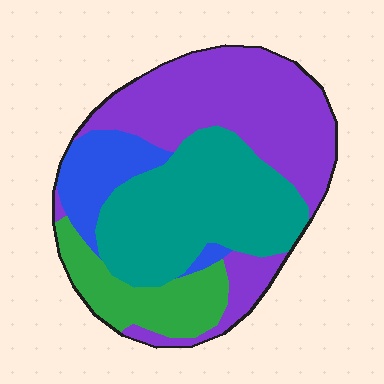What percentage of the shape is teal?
Teal covers around 35% of the shape.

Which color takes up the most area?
Purple, at roughly 40%.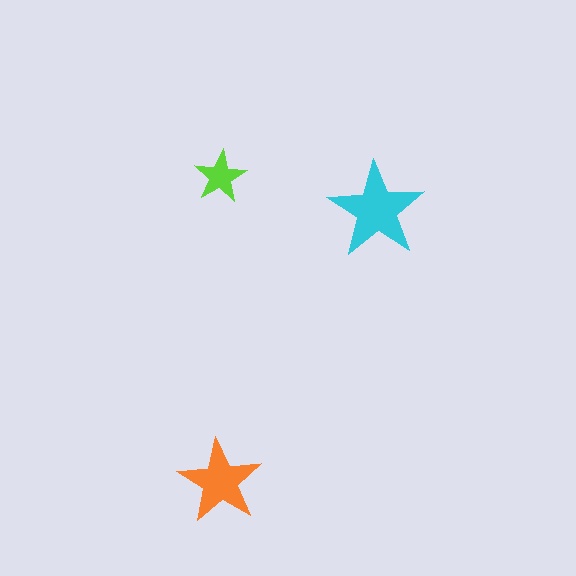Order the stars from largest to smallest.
the cyan one, the orange one, the lime one.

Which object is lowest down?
The orange star is bottommost.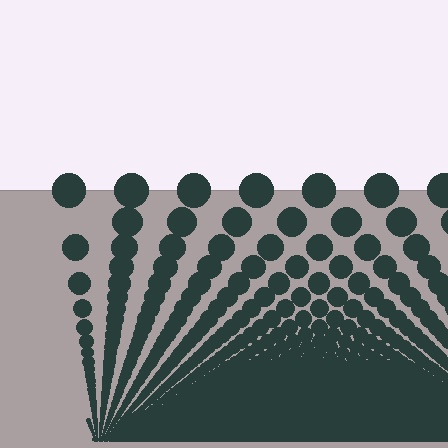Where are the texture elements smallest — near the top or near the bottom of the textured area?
Near the bottom.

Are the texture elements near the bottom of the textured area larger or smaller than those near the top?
Smaller. The gradient is inverted — elements near the bottom are smaller and denser.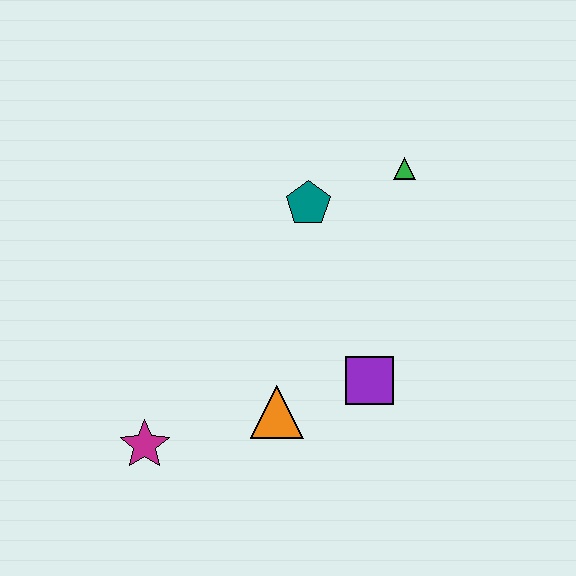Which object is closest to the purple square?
The orange triangle is closest to the purple square.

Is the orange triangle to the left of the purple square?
Yes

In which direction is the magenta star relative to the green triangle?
The magenta star is below the green triangle.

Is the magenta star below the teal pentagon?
Yes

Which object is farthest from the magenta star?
The green triangle is farthest from the magenta star.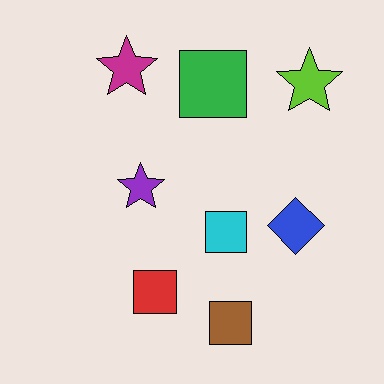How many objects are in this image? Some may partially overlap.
There are 8 objects.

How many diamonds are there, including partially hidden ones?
There is 1 diamond.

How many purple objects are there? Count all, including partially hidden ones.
There is 1 purple object.